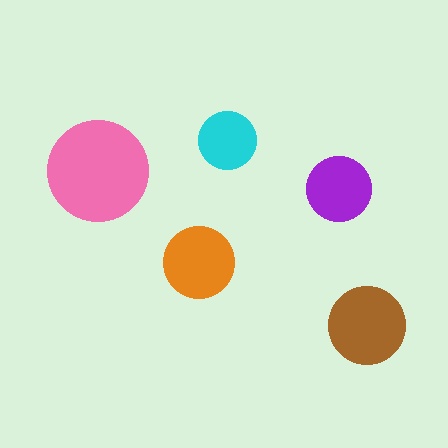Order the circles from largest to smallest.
the pink one, the brown one, the orange one, the purple one, the cyan one.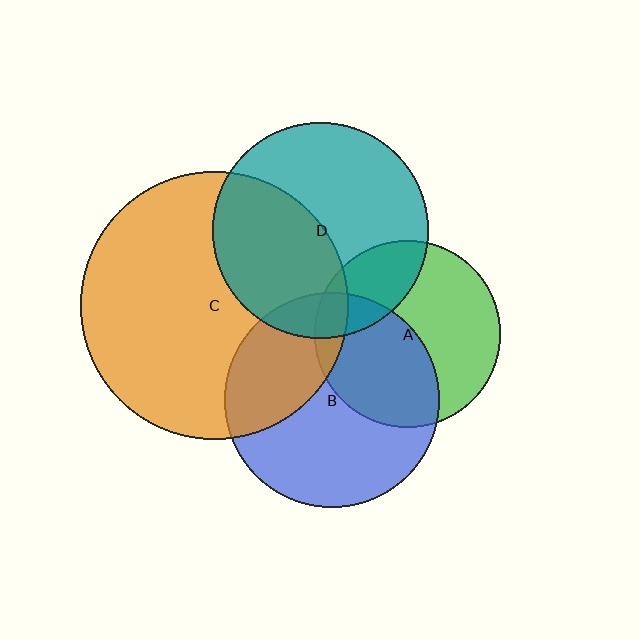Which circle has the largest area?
Circle C (orange).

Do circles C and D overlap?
Yes.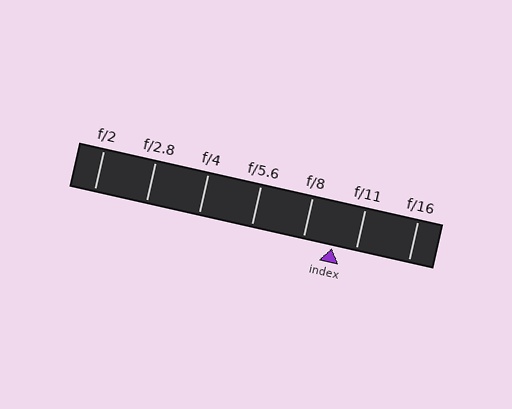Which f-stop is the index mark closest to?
The index mark is closest to f/11.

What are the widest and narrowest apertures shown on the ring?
The widest aperture shown is f/2 and the narrowest is f/16.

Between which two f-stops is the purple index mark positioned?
The index mark is between f/8 and f/11.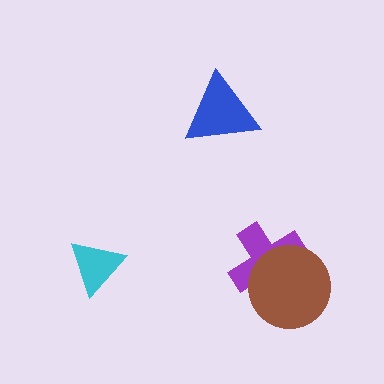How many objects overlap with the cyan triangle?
0 objects overlap with the cyan triangle.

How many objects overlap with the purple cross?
1 object overlaps with the purple cross.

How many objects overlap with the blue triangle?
0 objects overlap with the blue triangle.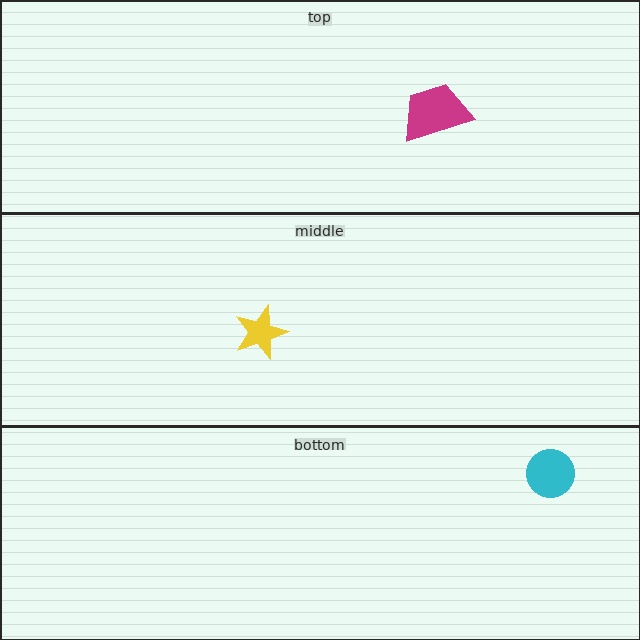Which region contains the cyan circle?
The bottom region.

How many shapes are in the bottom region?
1.